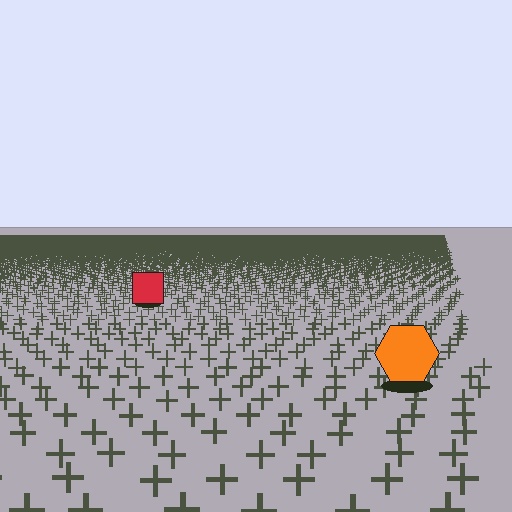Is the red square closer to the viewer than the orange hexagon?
No. The orange hexagon is closer — you can tell from the texture gradient: the ground texture is coarser near it.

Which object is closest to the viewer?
The orange hexagon is closest. The texture marks near it are larger and more spread out.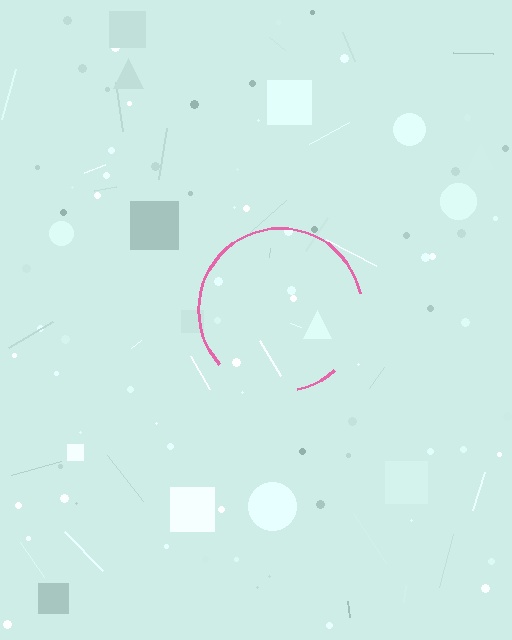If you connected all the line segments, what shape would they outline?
They would outline a circle.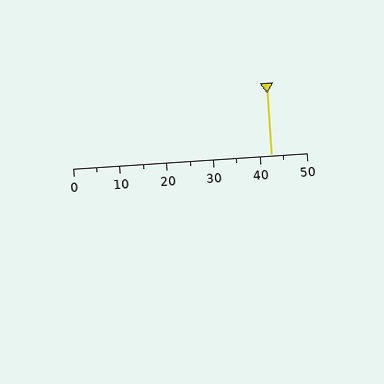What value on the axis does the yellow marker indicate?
The marker indicates approximately 42.5.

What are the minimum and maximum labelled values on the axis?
The axis runs from 0 to 50.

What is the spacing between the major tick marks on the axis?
The major ticks are spaced 10 apart.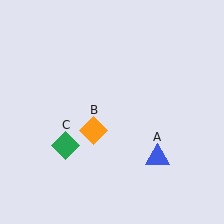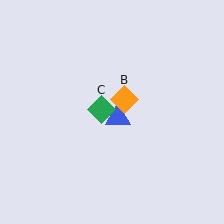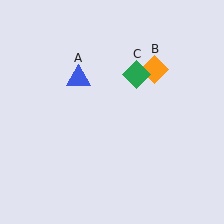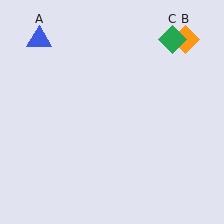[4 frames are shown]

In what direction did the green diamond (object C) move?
The green diamond (object C) moved up and to the right.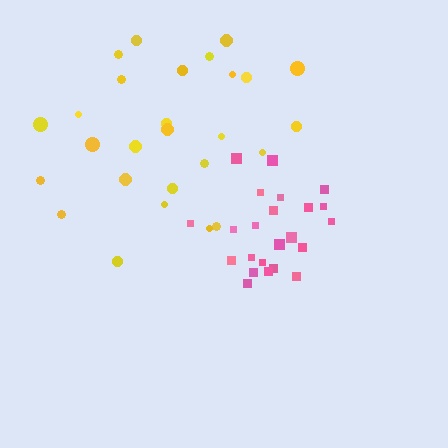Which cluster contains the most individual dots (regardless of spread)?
Yellow (27).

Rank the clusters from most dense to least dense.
pink, yellow.